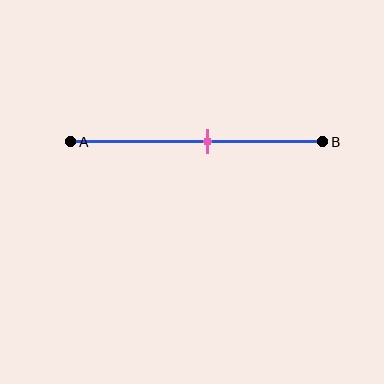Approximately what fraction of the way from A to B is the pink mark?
The pink mark is approximately 55% of the way from A to B.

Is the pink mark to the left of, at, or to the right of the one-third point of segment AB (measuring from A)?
The pink mark is to the right of the one-third point of segment AB.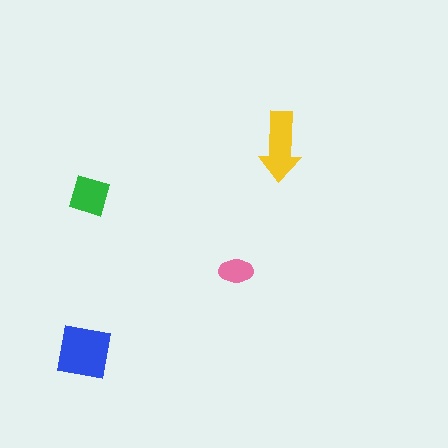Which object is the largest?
The blue square.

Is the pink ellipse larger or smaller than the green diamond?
Smaller.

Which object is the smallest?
The pink ellipse.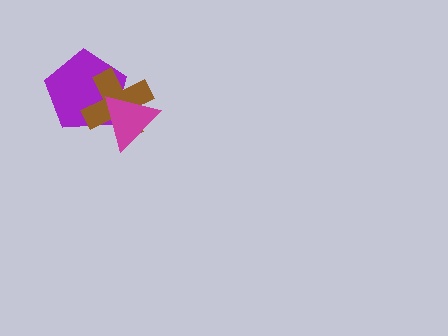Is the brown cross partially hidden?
Yes, it is partially covered by another shape.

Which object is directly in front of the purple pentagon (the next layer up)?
The brown cross is directly in front of the purple pentagon.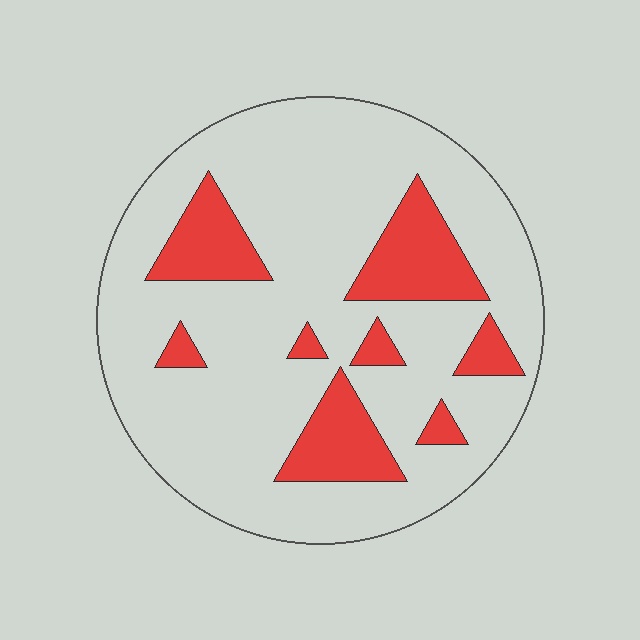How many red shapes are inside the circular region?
8.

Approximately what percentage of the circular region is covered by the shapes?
Approximately 20%.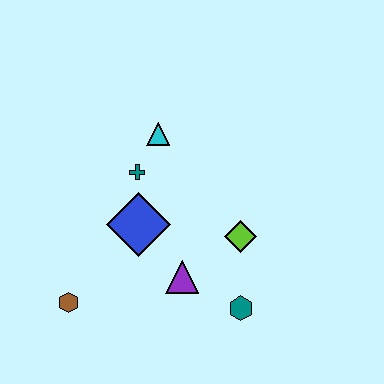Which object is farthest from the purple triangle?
The cyan triangle is farthest from the purple triangle.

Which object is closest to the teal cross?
The cyan triangle is closest to the teal cross.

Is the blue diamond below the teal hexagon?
No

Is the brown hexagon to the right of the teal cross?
No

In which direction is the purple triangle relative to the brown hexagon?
The purple triangle is to the right of the brown hexagon.